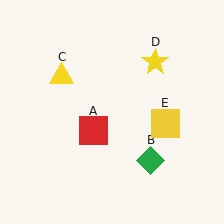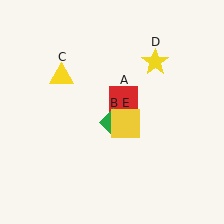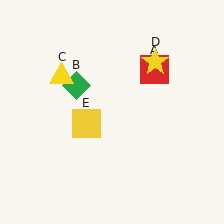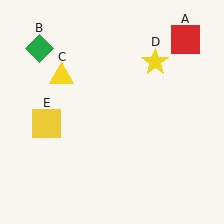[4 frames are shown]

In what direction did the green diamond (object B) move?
The green diamond (object B) moved up and to the left.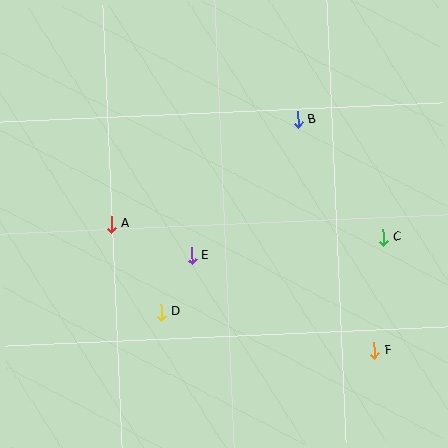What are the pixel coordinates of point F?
Point F is at (374, 350).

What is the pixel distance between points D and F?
The distance between D and F is 216 pixels.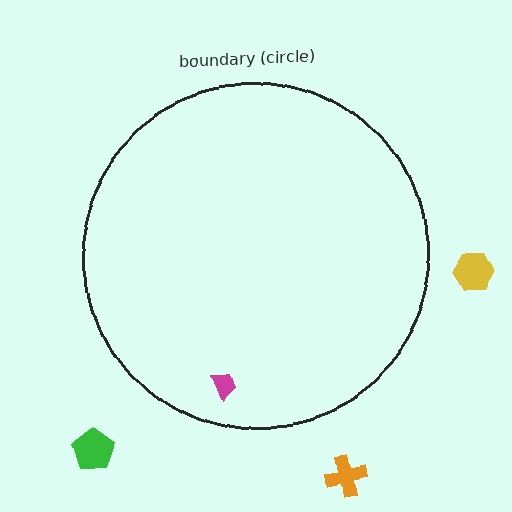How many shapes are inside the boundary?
1 inside, 3 outside.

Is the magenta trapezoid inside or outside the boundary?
Inside.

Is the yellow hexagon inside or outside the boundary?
Outside.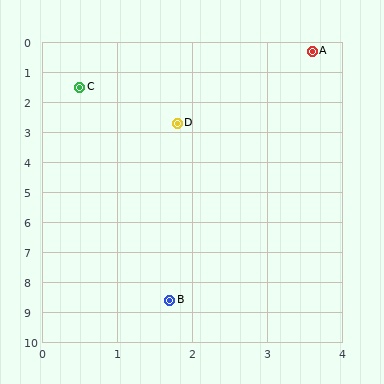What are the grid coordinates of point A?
Point A is at approximately (3.6, 0.3).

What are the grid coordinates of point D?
Point D is at approximately (1.8, 2.7).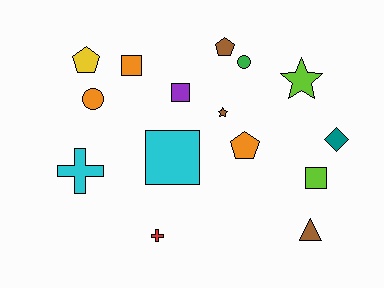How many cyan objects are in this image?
There are 2 cyan objects.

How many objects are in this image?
There are 15 objects.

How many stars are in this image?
There are 2 stars.